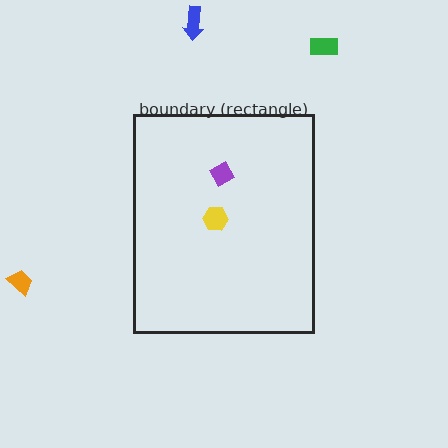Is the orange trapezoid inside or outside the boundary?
Outside.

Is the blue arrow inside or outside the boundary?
Outside.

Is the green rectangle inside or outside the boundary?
Outside.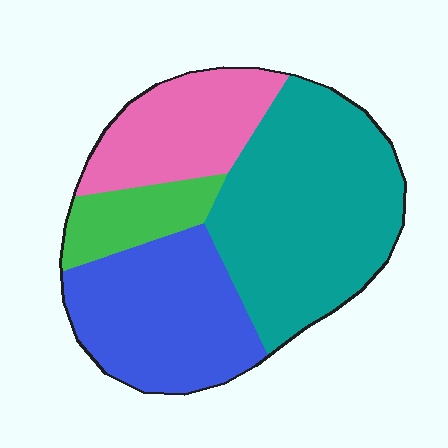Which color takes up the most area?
Teal, at roughly 40%.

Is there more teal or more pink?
Teal.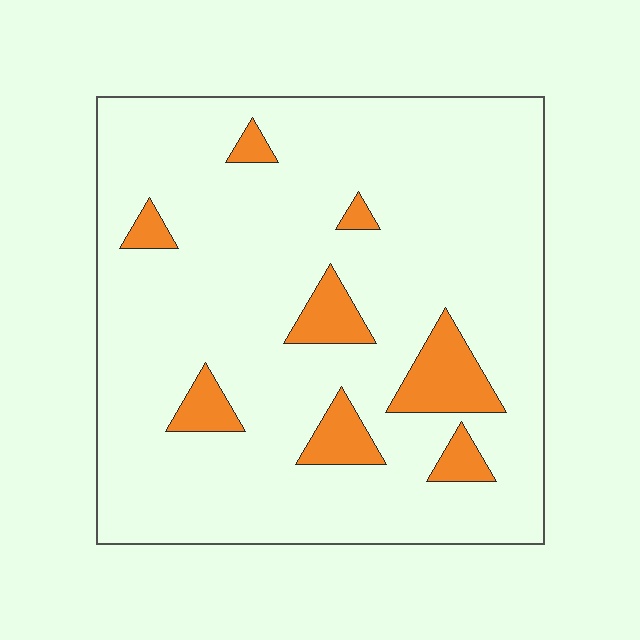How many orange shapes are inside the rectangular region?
8.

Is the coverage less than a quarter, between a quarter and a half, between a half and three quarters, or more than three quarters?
Less than a quarter.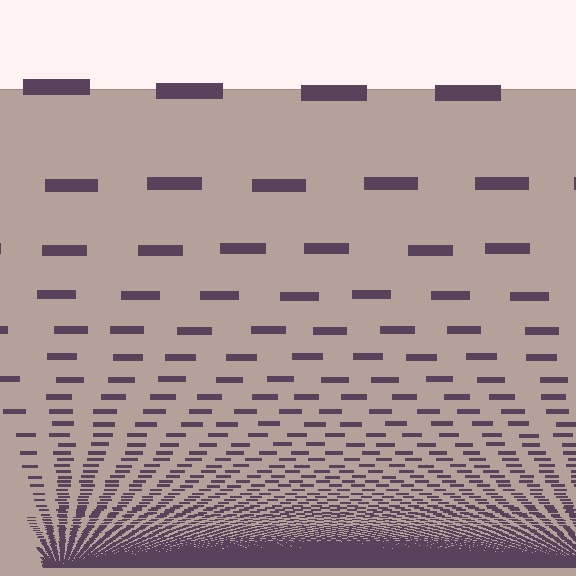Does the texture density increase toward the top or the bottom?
Density increases toward the bottom.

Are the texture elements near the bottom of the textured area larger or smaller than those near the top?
Smaller. The gradient is inverted — elements near the bottom are smaller and denser.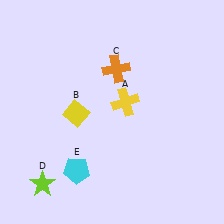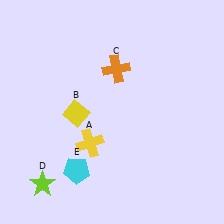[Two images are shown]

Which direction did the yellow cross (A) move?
The yellow cross (A) moved down.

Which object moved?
The yellow cross (A) moved down.